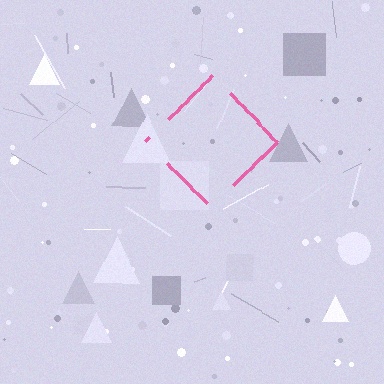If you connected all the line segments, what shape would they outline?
They would outline a diamond.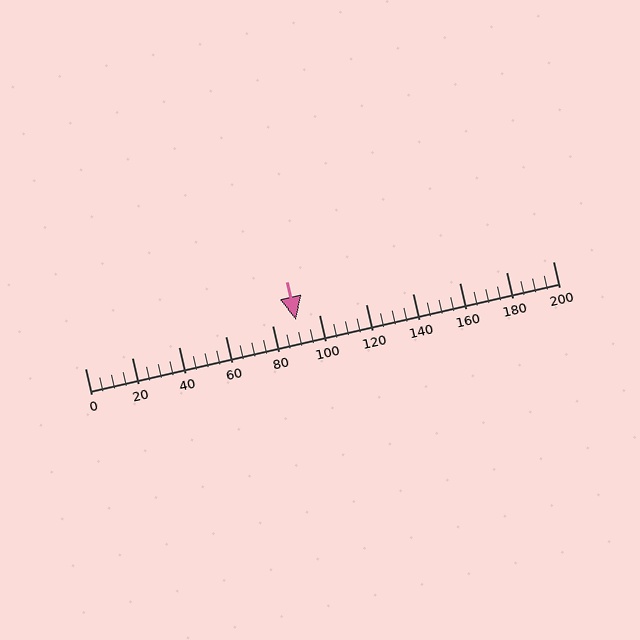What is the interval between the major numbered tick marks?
The major tick marks are spaced 20 units apart.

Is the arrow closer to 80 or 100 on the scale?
The arrow is closer to 100.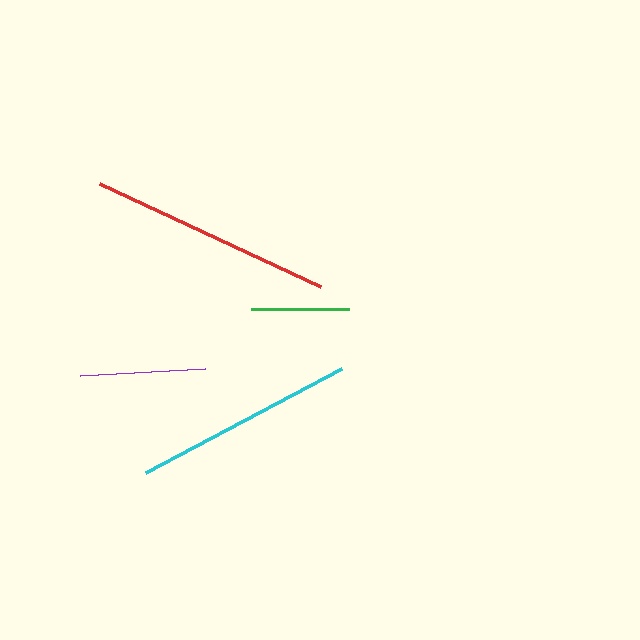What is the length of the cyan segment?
The cyan segment is approximately 221 pixels long.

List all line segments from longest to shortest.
From longest to shortest: red, cyan, purple, green.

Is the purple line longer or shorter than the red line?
The red line is longer than the purple line.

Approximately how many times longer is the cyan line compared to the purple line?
The cyan line is approximately 1.8 times the length of the purple line.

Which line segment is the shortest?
The green line is the shortest at approximately 98 pixels.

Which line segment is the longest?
The red line is the longest at approximately 243 pixels.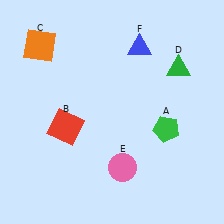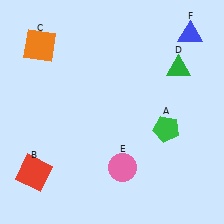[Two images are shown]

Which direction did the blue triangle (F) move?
The blue triangle (F) moved right.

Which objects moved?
The objects that moved are: the red square (B), the blue triangle (F).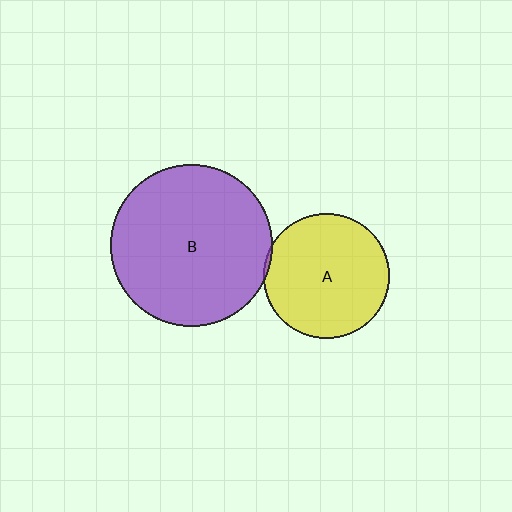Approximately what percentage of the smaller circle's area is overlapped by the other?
Approximately 5%.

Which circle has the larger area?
Circle B (purple).